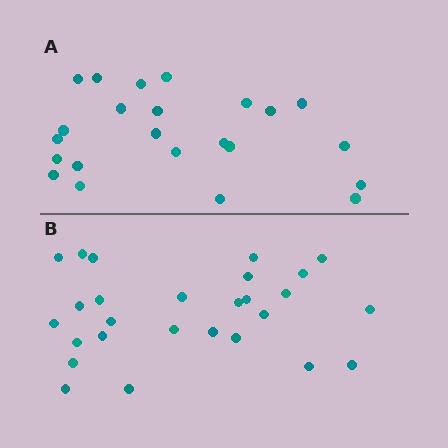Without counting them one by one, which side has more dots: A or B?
Region B (the bottom region) has more dots.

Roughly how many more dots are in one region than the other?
Region B has about 4 more dots than region A.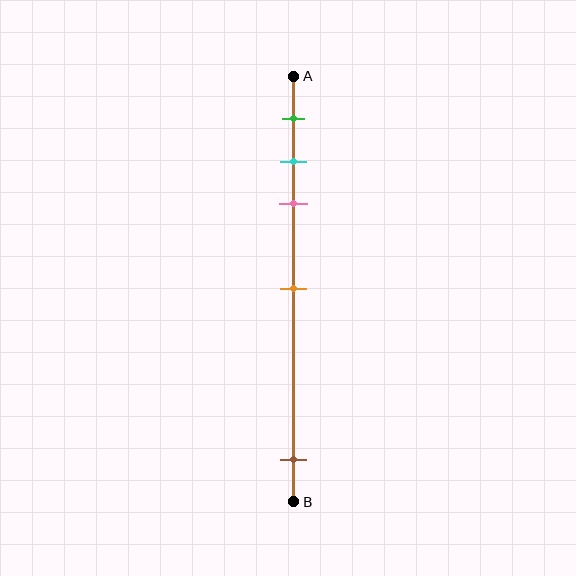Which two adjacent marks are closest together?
The cyan and pink marks are the closest adjacent pair.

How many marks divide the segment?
There are 5 marks dividing the segment.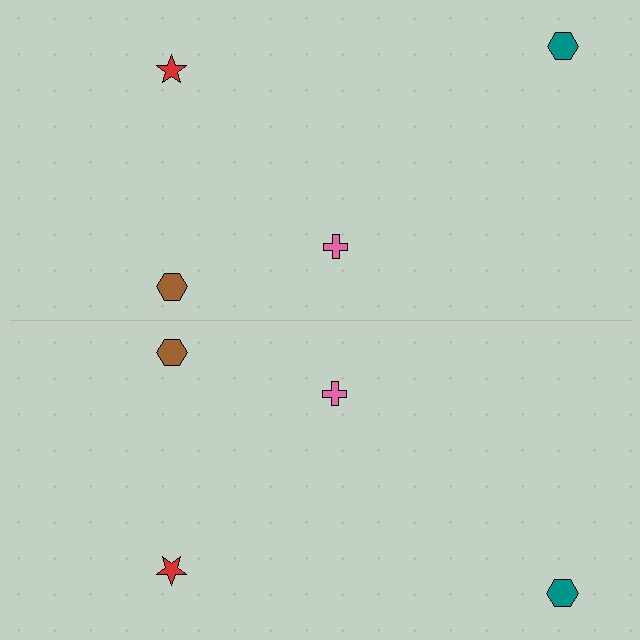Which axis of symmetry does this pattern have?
The pattern has a horizontal axis of symmetry running through the center of the image.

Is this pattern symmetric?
Yes, this pattern has bilateral (reflection) symmetry.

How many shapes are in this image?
There are 8 shapes in this image.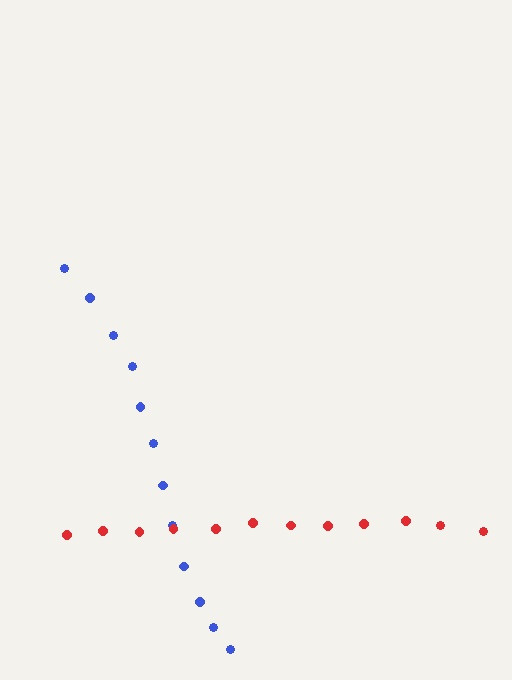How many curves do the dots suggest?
There are 2 distinct paths.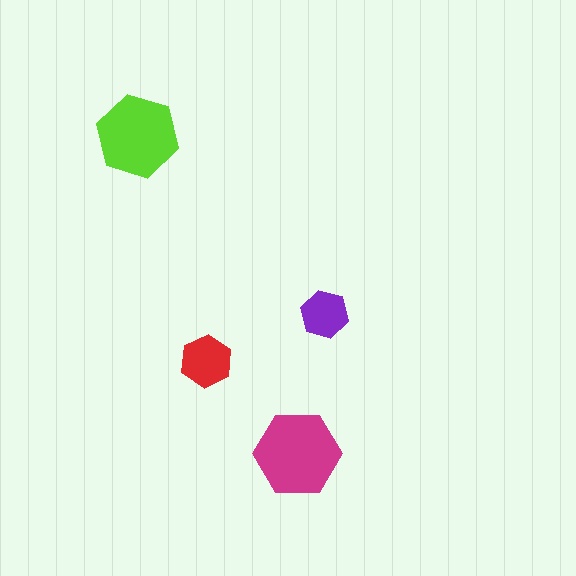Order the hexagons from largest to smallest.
the magenta one, the lime one, the red one, the purple one.